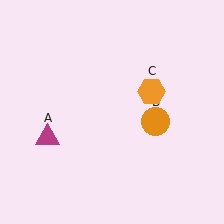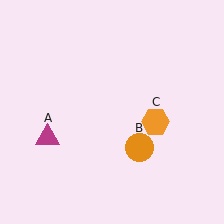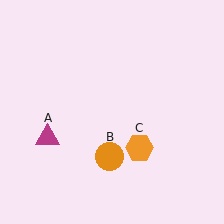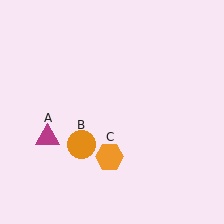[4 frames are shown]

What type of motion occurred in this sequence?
The orange circle (object B), orange hexagon (object C) rotated clockwise around the center of the scene.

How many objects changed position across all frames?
2 objects changed position: orange circle (object B), orange hexagon (object C).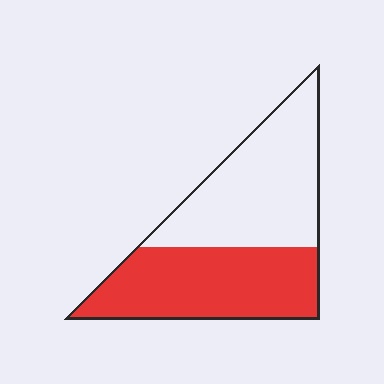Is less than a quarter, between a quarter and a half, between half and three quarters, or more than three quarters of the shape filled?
Between a quarter and a half.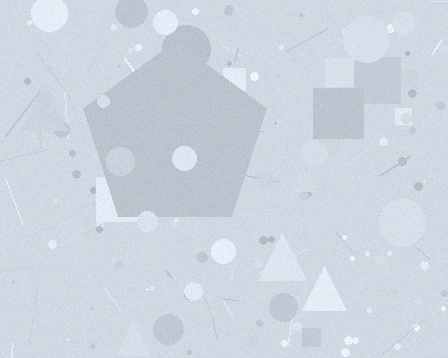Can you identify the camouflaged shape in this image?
The camouflaged shape is a pentagon.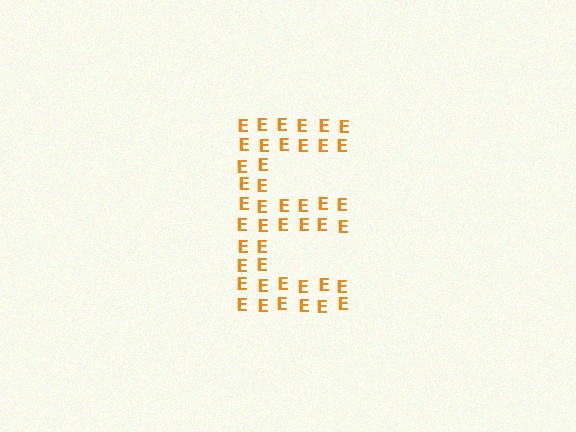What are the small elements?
The small elements are letter E's.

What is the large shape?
The large shape is the letter E.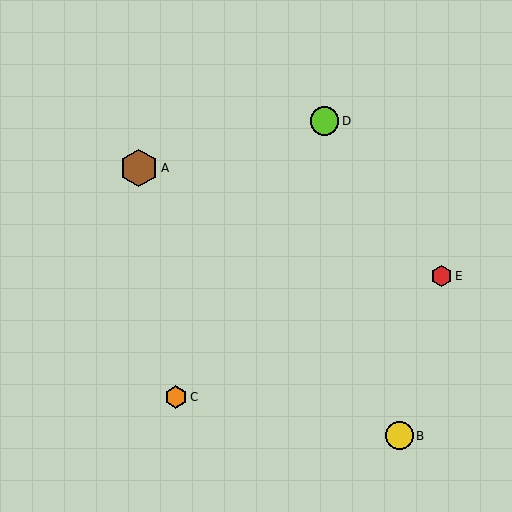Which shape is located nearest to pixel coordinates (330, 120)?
The lime circle (labeled D) at (325, 121) is nearest to that location.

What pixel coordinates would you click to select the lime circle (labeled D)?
Click at (325, 121) to select the lime circle D.